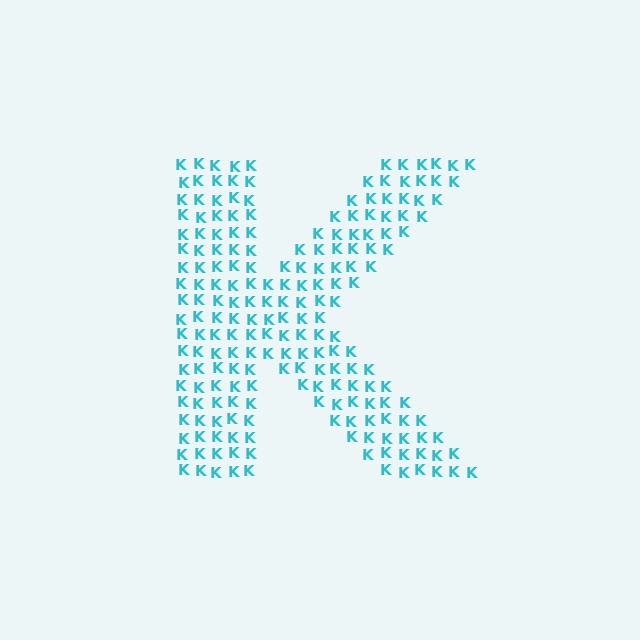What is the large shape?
The large shape is the letter K.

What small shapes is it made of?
It is made of small letter K's.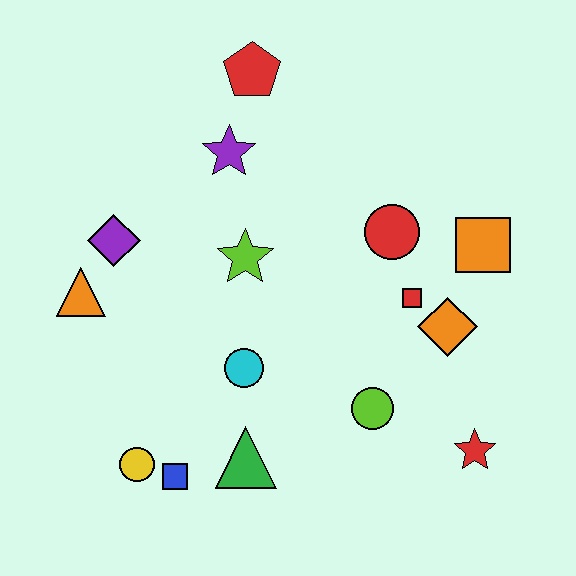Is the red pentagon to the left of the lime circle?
Yes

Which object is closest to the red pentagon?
The purple star is closest to the red pentagon.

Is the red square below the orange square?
Yes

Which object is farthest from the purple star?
The red star is farthest from the purple star.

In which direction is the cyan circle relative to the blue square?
The cyan circle is above the blue square.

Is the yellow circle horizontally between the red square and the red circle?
No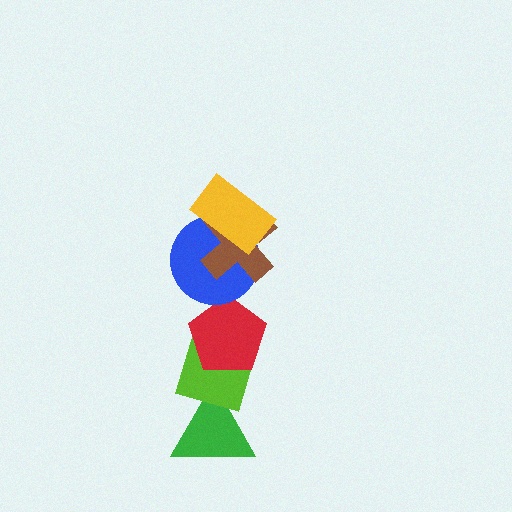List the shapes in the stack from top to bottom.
From top to bottom: the yellow rectangle, the brown cross, the blue circle, the red pentagon, the lime diamond, the green triangle.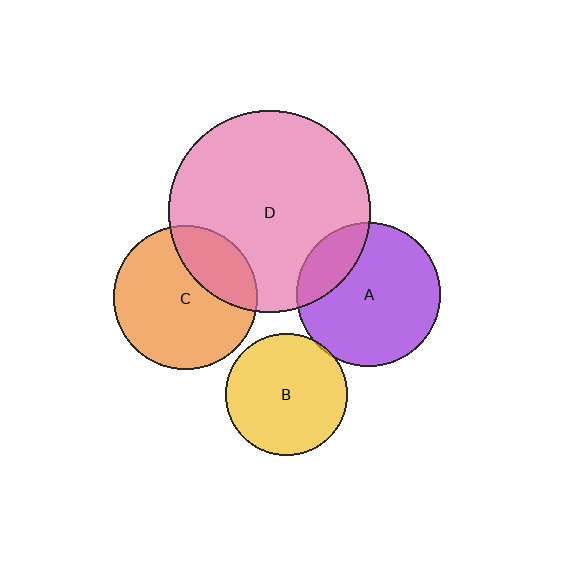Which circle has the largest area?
Circle D (pink).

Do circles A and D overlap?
Yes.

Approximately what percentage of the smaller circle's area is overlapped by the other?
Approximately 20%.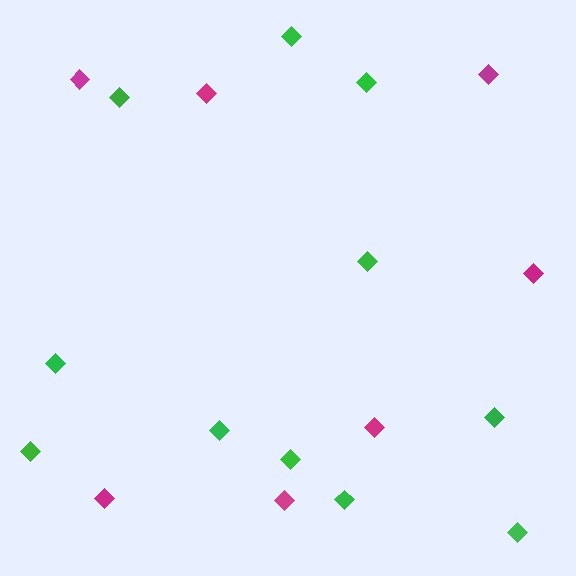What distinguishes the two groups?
There are 2 groups: one group of magenta diamonds (7) and one group of green diamonds (11).